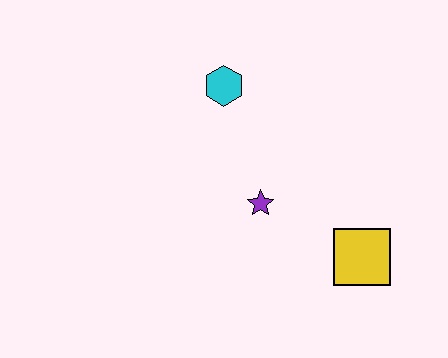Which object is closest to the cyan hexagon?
The purple star is closest to the cyan hexagon.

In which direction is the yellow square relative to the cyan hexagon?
The yellow square is below the cyan hexagon.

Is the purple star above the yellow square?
Yes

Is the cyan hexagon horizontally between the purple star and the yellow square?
No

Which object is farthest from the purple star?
The cyan hexagon is farthest from the purple star.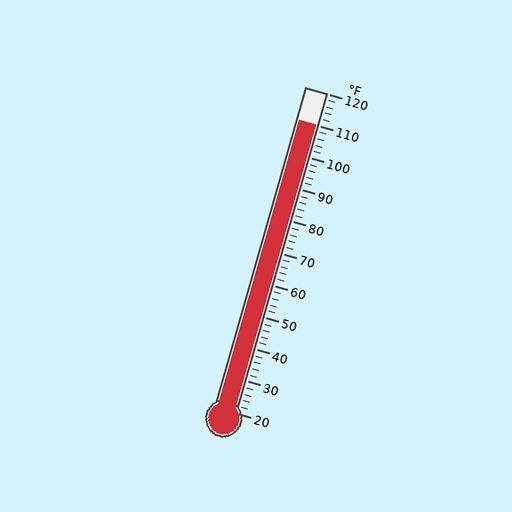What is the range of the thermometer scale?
The thermometer scale ranges from 20°F to 120°F.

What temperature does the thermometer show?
The thermometer shows approximately 110°F.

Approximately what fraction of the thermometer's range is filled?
The thermometer is filled to approximately 90% of its range.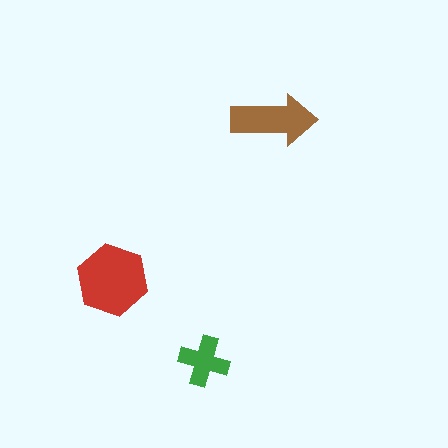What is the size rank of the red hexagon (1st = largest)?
1st.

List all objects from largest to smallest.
The red hexagon, the brown arrow, the green cross.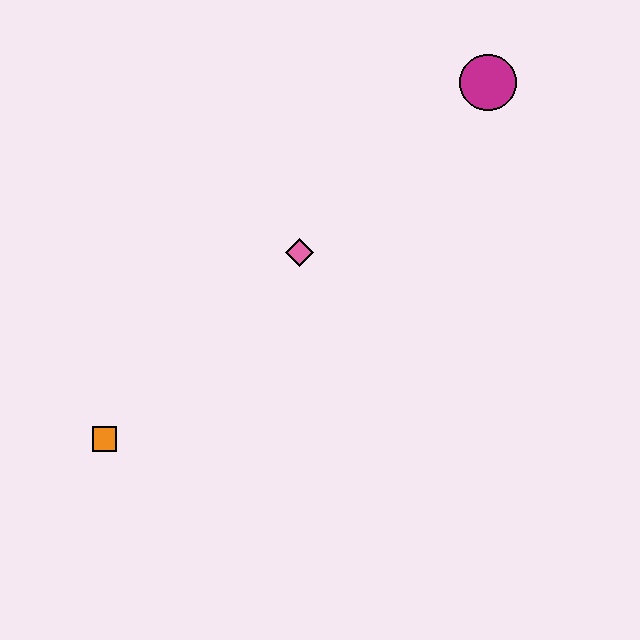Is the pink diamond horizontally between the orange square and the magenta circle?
Yes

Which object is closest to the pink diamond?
The magenta circle is closest to the pink diamond.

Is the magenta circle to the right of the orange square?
Yes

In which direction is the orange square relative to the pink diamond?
The orange square is to the left of the pink diamond.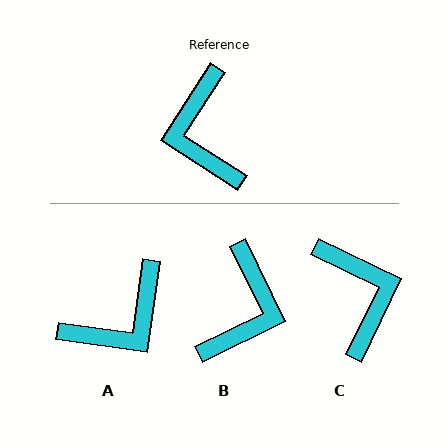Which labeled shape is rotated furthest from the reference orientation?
C, about 173 degrees away.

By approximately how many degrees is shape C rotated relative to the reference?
Approximately 173 degrees clockwise.